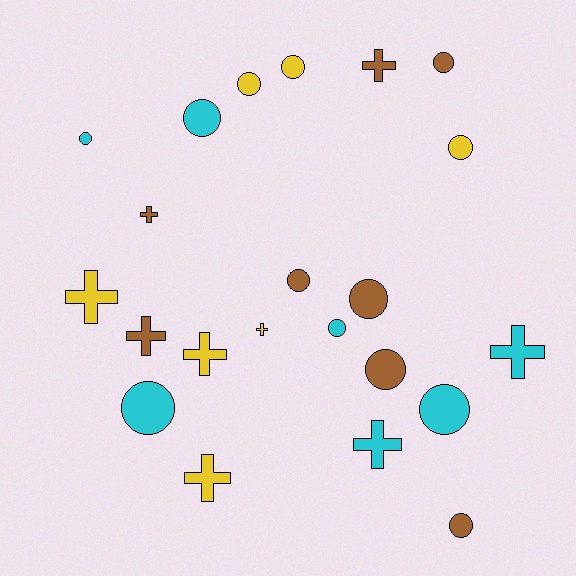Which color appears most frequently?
Brown, with 8 objects.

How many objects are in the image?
There are 22 objects.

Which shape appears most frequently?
Circle, with 13 objects.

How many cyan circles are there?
There are 5 cyan circles.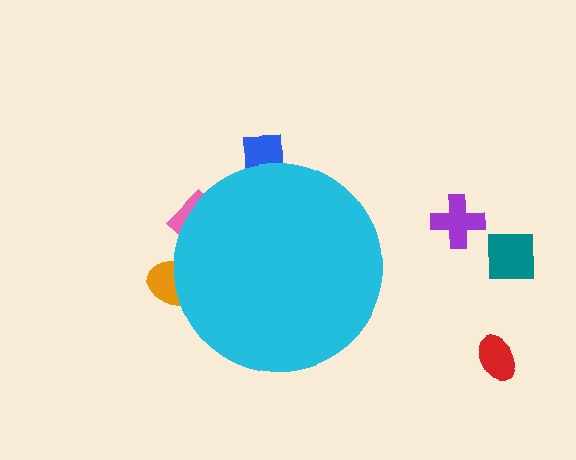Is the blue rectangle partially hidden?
Yes, the blue rectangle is partially hidden behind the cyan circle.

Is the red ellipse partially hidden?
No, the red ellipse is fully visible.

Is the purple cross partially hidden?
No, the purple cross is fully visible.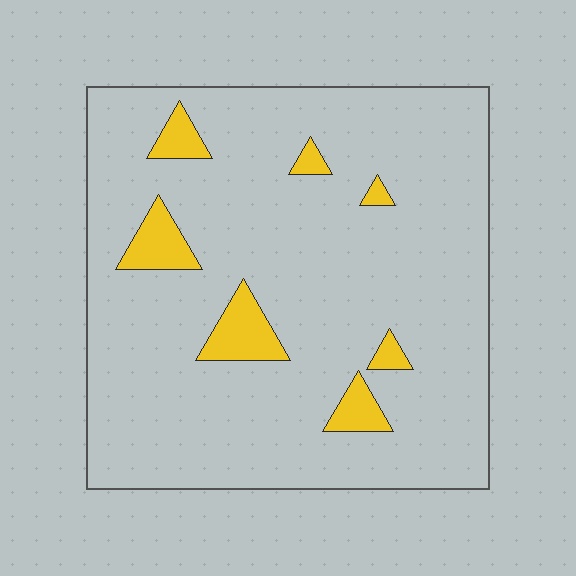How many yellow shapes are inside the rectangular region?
7.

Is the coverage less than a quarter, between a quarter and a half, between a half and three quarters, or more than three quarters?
Less than a quarter.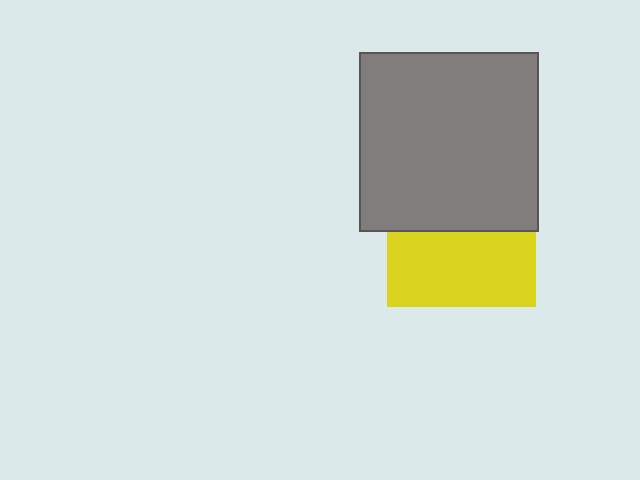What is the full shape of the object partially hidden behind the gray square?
The partially hidden object is a yellow square.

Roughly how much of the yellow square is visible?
About half of it is visible (roughly 51%).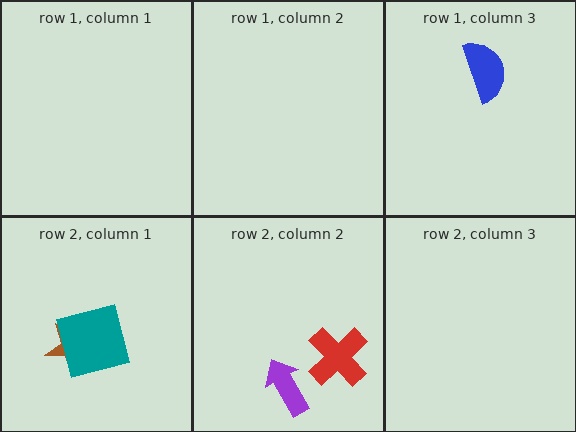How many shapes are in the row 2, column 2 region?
2.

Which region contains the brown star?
The row 2, column 1 region.